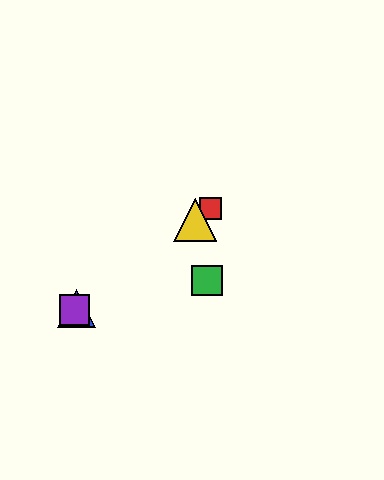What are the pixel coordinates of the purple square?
The purple square is at (75, 310).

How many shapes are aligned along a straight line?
4 shapes (the red square, the blue triangle, the yellow triangle, the purple square) are aligned along a straight line.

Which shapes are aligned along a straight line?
The red square, the blue triangle, the yellow triangle, the purple square are aligned along a straight line.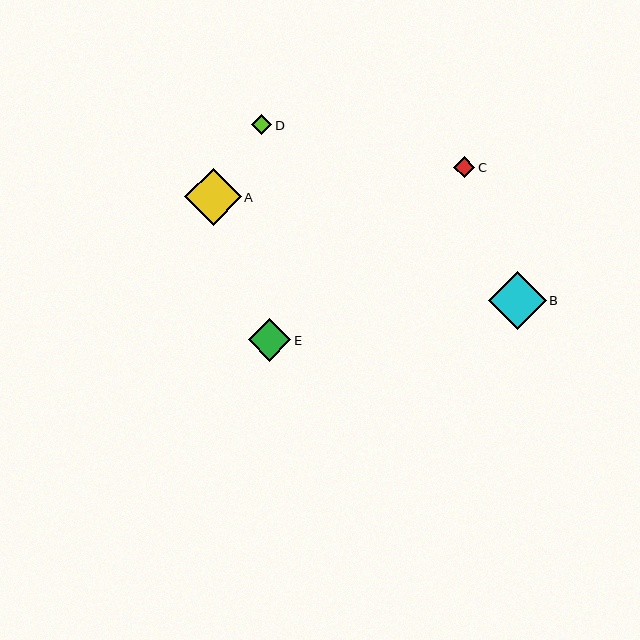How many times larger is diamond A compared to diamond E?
Diamond A is approximately 1.3 times the size of diamond E.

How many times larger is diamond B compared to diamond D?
Diamond B is approximately 2.9 times the size of diamond D.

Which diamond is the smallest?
Diamond D is the smallest with a size of approximately 20 pixels.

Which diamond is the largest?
Diamond B is the largest with a size of approximately 58 pixels.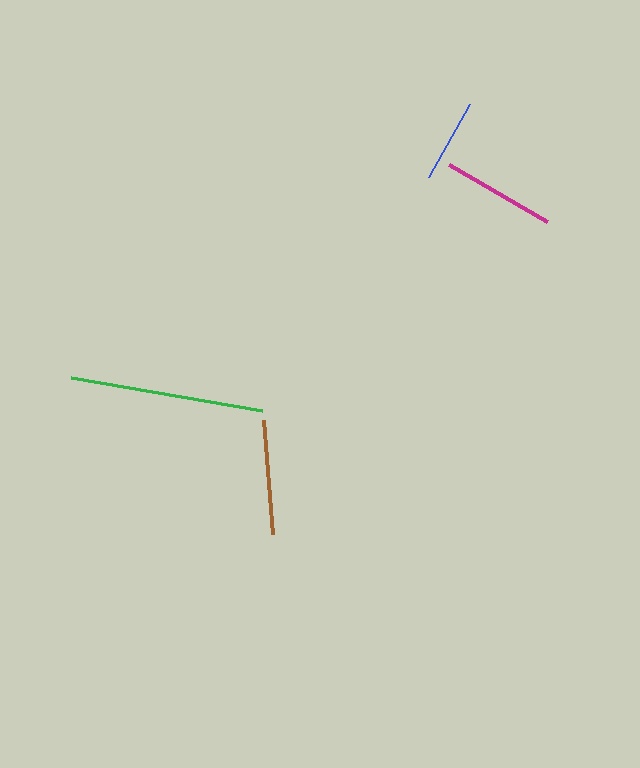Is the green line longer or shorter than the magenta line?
The green line is longer than the magenta line.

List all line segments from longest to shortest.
From longest to shortest: green, brown, magenta, blue.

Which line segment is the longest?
The green line is the longest at approximately 194 pixels.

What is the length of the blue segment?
The blue segment is approximately 84 pixels long.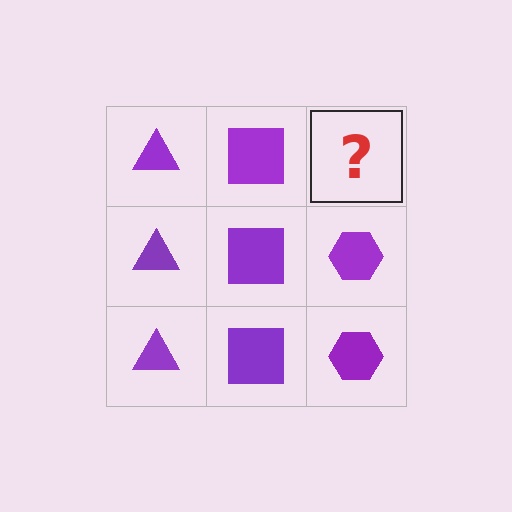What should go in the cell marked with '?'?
The missing cell should contain a purple hexagon.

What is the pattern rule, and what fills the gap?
The rule is that each column has a consistent shape. The gap should be filled with a purple hexagon.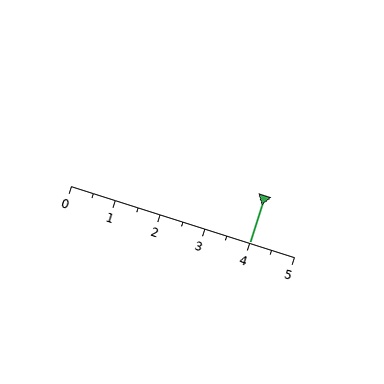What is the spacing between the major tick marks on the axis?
The major ticks are spaced 1 apart.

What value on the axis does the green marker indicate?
The marker indicates approximately 4.